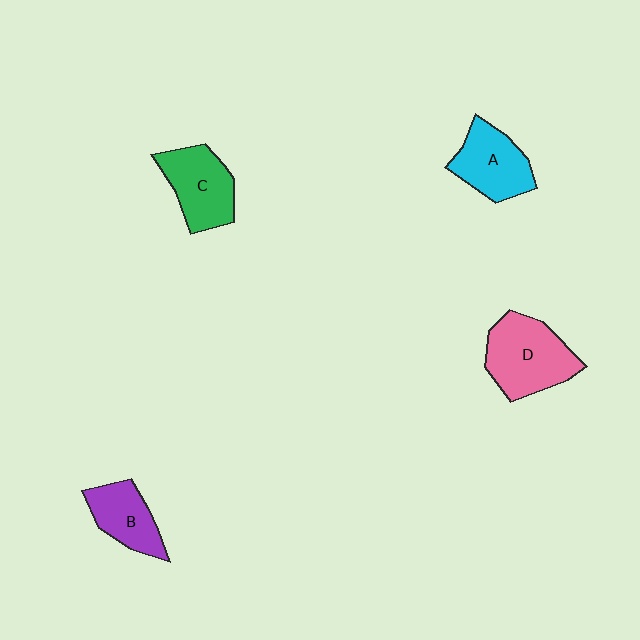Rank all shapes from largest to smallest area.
From largest to smallest: D (pink), C (green), A (cyan), B (purple).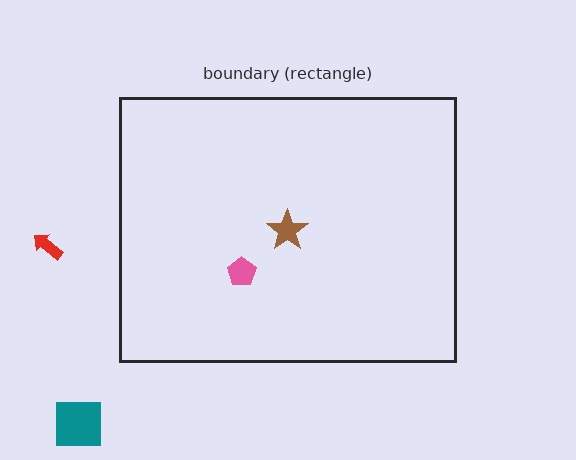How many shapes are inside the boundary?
2 inside, 2 outside.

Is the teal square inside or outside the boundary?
Outside.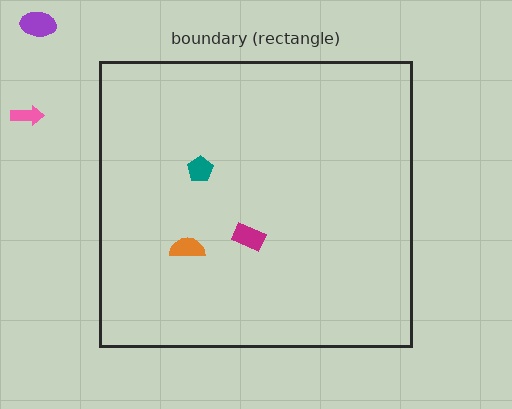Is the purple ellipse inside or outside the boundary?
Outside.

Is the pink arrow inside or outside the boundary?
Outside.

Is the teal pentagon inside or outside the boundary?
Inside.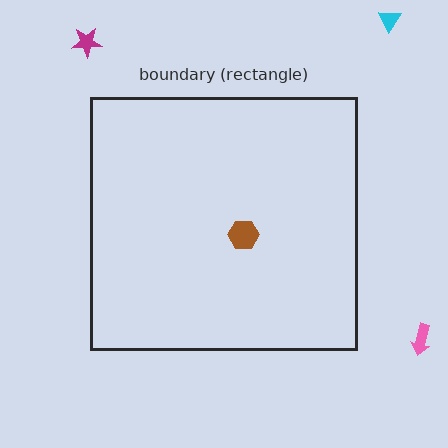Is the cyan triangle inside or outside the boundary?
Outside.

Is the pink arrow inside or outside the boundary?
Outside.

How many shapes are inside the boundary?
1 inside, 3 outside.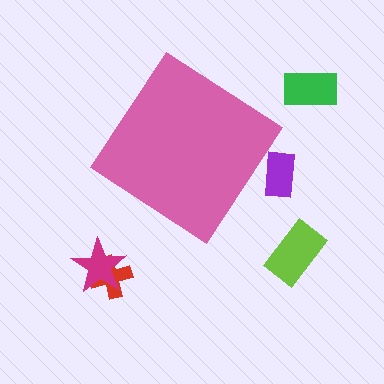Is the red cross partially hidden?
No, the red cross is fully visible.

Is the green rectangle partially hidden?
No, the green rectangle is fully visible.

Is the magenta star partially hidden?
No, the magenta star is fully visible.